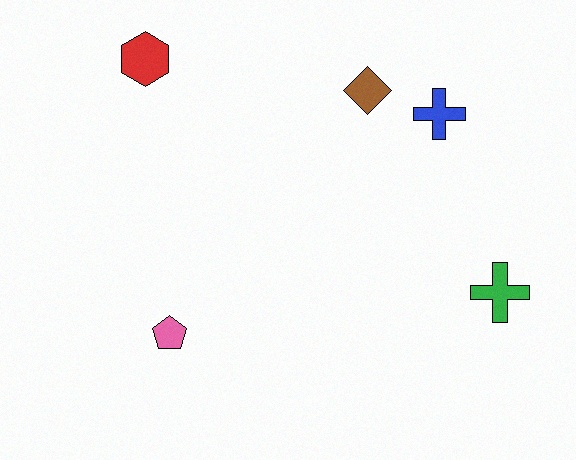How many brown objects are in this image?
There is 1 brown object.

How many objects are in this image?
There are 5 objects.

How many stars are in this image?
There are no stars.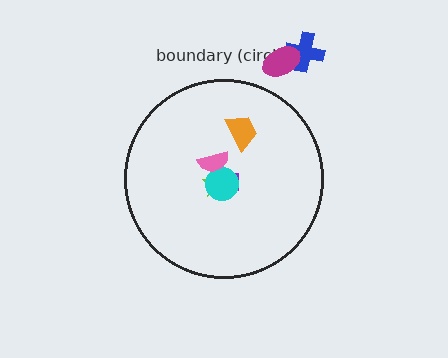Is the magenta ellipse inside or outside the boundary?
Outside.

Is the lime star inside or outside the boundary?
Inside.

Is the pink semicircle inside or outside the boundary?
Inside.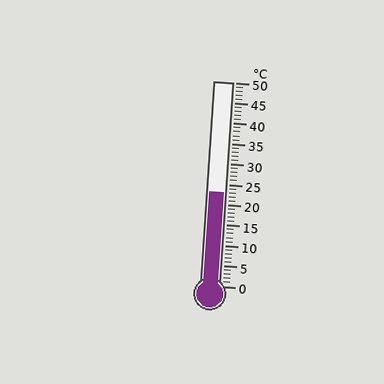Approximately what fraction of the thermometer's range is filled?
The thermometer is filled to approximately 45% of its range.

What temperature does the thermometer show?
The thermometer shows approximately 23°C.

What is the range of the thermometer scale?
The thermometer scale ranges from 0°C to 50°C.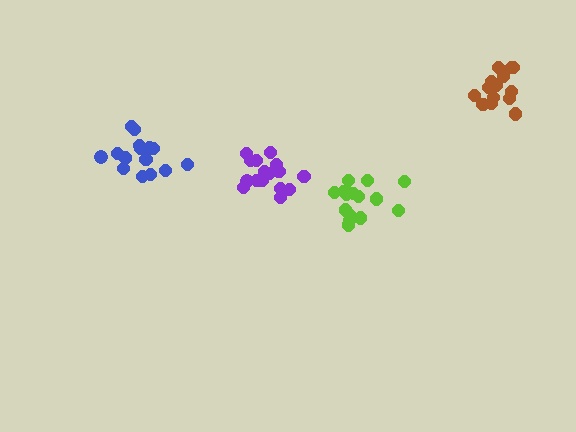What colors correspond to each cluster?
The clusters are colored: lime, blue, brown, purple.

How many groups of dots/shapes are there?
There are 4 groups.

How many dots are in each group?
Group 1: 16 dots, Group 2: 15 dots, Group 3: 14 dots, Group 4: 16 dots (61 total).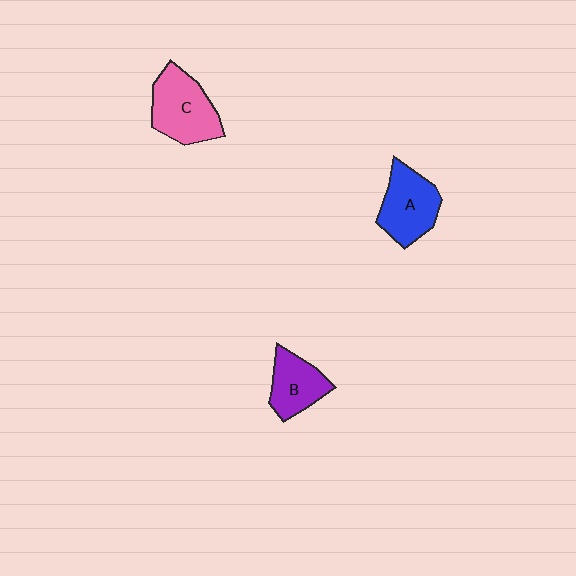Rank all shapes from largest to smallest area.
From largest to smallest: C (pink), A (blue), B (purple).